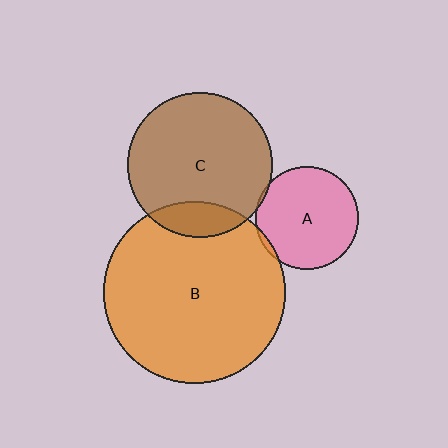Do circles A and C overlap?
Yes.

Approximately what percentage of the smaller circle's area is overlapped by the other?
Approximately 5%.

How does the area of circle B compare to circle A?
Approximately 3.2 times.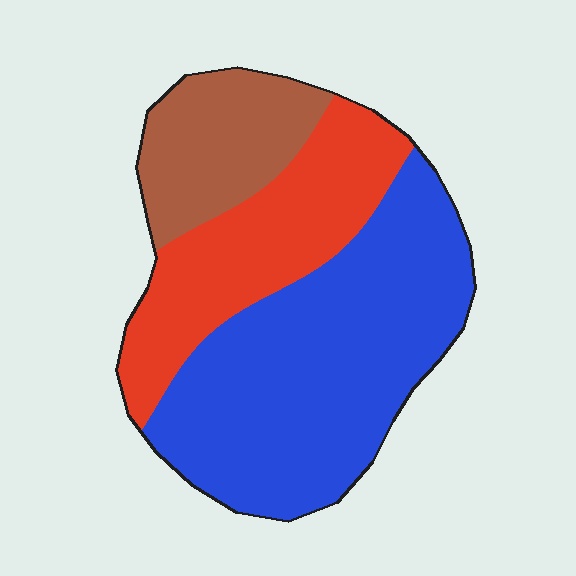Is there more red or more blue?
Blue.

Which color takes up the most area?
Blue, at roughly 55%.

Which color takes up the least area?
Brown, at roughly 20%.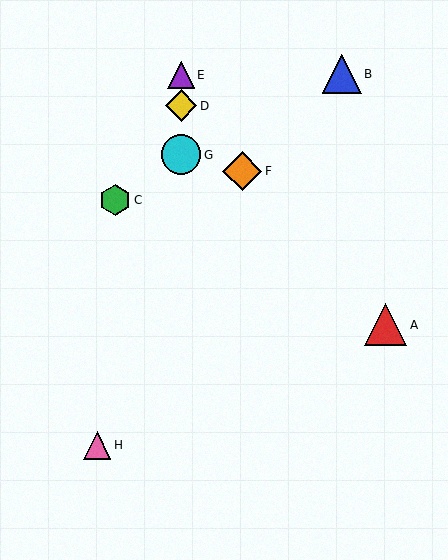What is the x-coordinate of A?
Object A is at x≈386.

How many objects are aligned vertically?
3 objects (D, E, G) are aligned vertically.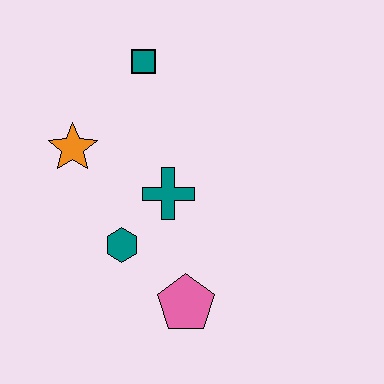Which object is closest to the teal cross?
The teal hexagon is closest to the teal cross.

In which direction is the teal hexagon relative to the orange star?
The teal hexagon is below the orange star.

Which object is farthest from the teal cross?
The teal square is farthest from the teal cross.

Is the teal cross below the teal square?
Yes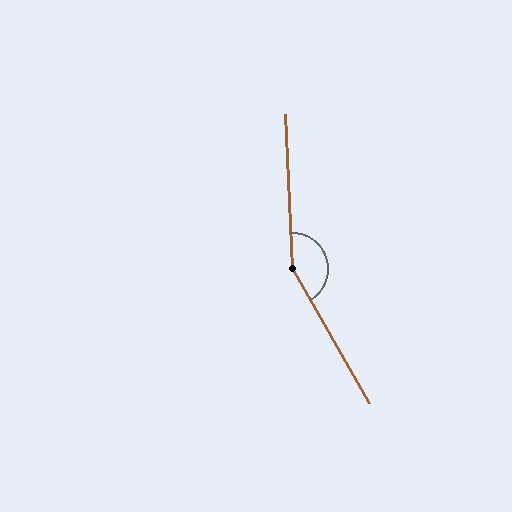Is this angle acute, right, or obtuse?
It is obtuse.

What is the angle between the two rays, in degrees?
Approximately 153 degrees.